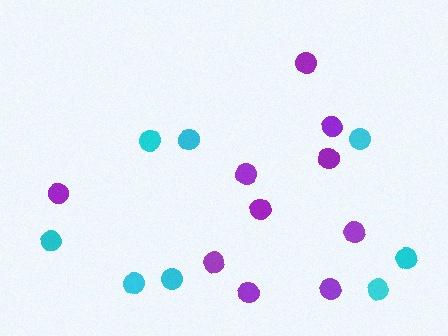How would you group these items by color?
There are 2 groups: one group of purple circles (10) and one group of cyan circles (8).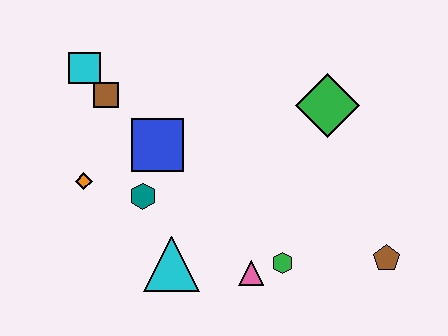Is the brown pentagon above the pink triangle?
Yes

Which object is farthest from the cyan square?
The brown pentagon is farthest from the cyan square.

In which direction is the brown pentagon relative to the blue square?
The brown pentagon is to the right of the blue square.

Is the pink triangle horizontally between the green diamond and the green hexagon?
No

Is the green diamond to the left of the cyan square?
No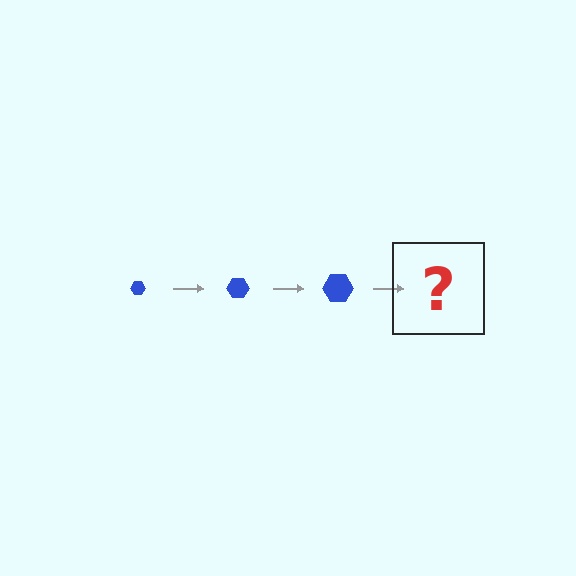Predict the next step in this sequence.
The next step is a blue hexagon, larger than the previous one.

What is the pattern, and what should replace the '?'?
The pattern is that the hexagon gets progressively larger each step. The '?' should be a blue hexagon, larger than the previous one.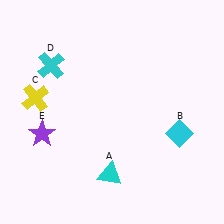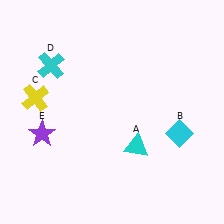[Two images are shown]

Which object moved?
The cyan triangle (A) moved up.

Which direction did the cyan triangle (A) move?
The cyan triangle (A) moved up.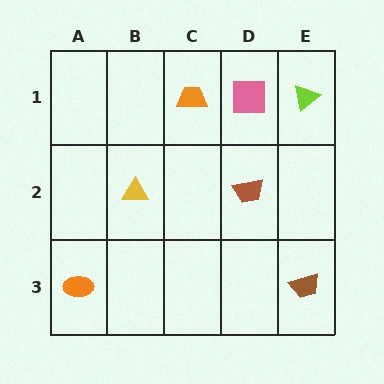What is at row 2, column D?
A brown trapezoid.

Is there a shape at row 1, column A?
No, that cell is empty.